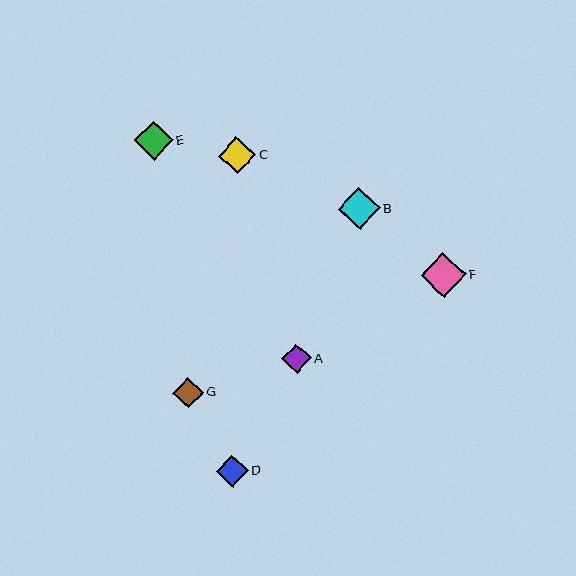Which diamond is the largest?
Diamond F is the largest with a size of approximately 45 pixels.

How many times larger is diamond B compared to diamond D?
Diamond B is approximately 1.3 times the size of diamond D.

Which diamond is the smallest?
Diamond A is the smallest with a size of approximately 29 pixels.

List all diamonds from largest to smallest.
From largest to smallest: F, B, E, C, D, G, A.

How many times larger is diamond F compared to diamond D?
Diamond F is approximately 1.4 times the size of diamond D.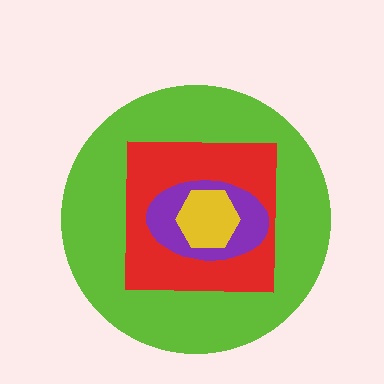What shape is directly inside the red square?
The purple ellipse.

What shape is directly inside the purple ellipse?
The yellow hexagon.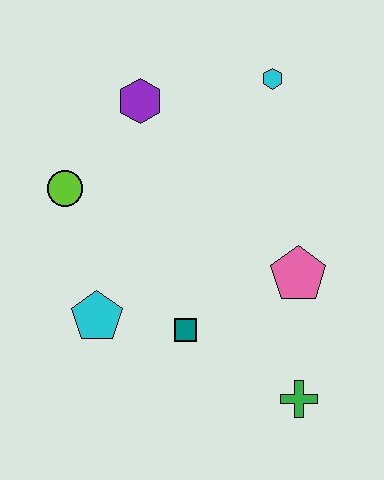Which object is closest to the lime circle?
The purple hexagon is closest to the lime circle.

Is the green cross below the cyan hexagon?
Yes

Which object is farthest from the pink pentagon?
The lime circle is farthest from the pink pentagon.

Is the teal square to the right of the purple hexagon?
Yes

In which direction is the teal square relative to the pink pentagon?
The teal square is to the left of the pink pentagon.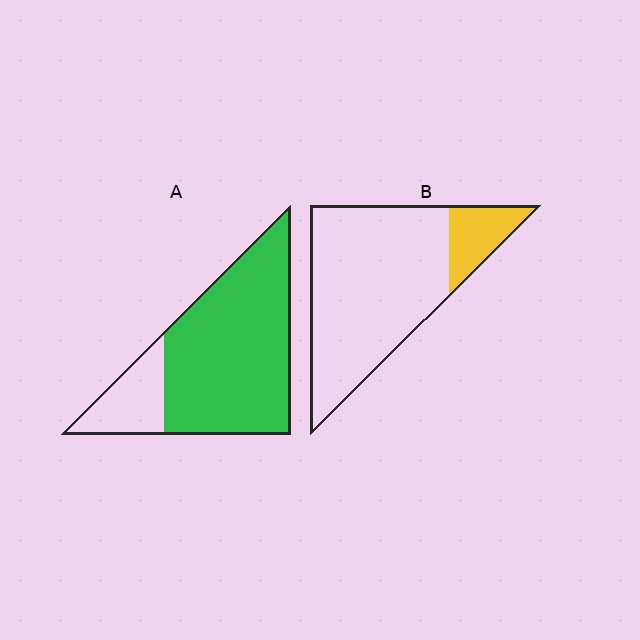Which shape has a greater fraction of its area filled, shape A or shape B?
Shape A.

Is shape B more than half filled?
No.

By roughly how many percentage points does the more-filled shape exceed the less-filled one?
By roughly 65 percentage points (A over B).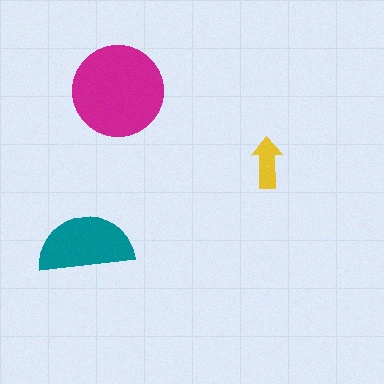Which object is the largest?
The magenta circle.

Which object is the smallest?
The yellow arrow.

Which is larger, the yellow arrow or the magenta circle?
The magenta circle.